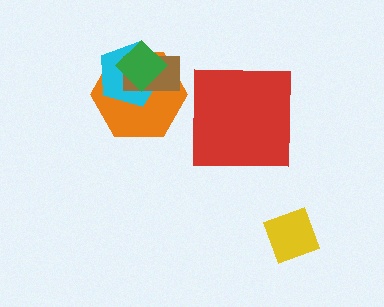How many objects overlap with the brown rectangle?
3 objects overlap with the brown rectangle.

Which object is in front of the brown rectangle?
The green diamond is in front of the brown rectangle.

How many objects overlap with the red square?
0 objects overlap with the red square.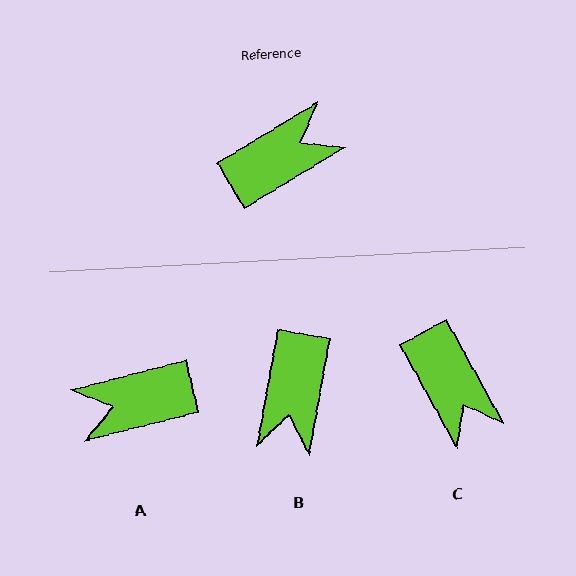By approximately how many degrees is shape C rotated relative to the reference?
Approximately 92 degrees clockwise.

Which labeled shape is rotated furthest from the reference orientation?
A, about 163 degrees away.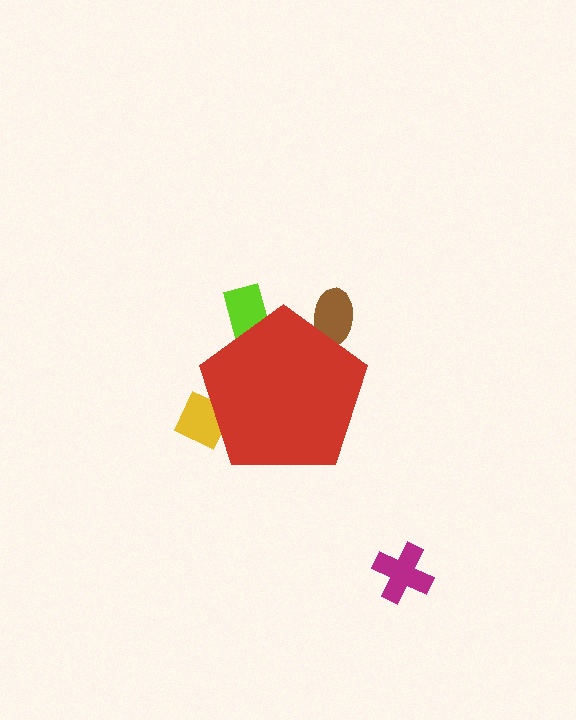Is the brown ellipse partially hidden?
Yes, the brown ellipse is partially hidden behind the red pentagon.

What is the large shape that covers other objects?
A red pentagon.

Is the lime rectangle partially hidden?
Yes, the lime rectangle is partially hidden behind the red pentagon.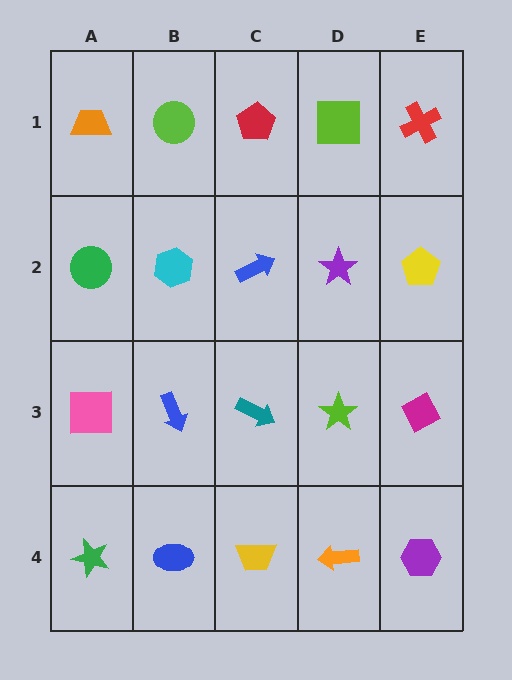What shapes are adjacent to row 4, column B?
A blue arrow (row 3, column B), a green star (row 4, column A), a yellow trapezoid (row 4, column C).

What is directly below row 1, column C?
A blue arrow.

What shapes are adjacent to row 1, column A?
A green circle (row 2, column A), a lime circle (row 1, column B).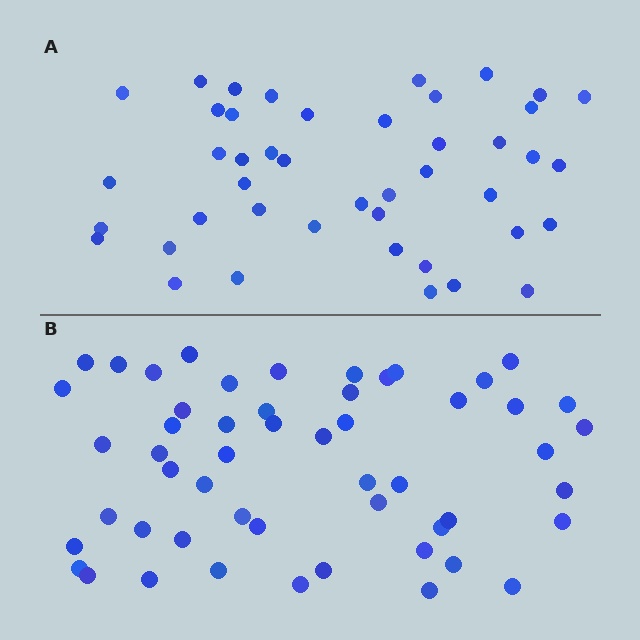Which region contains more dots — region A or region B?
Region B (the bottom region) has more dots.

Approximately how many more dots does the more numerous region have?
Region B has roughly 8 or so more dots than region A.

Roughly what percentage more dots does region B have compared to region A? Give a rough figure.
About 20% more.